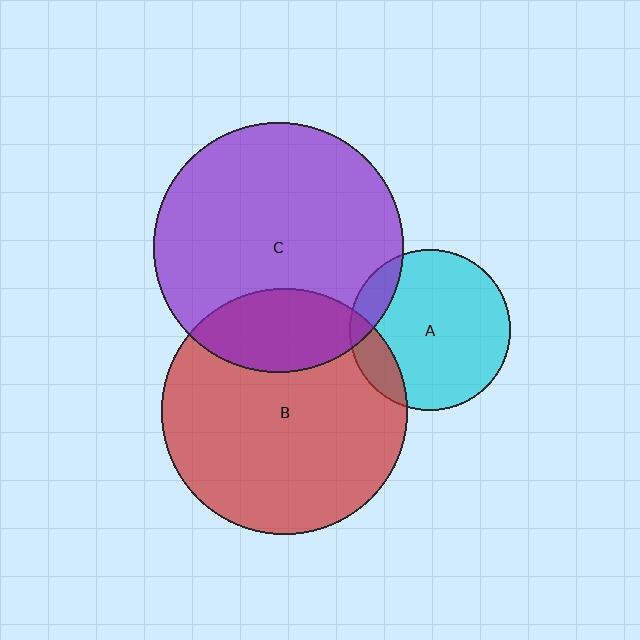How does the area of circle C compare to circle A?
Approximately 2.4 times.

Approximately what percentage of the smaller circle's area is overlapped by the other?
Approximately 15%.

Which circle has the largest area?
Circle C (purple).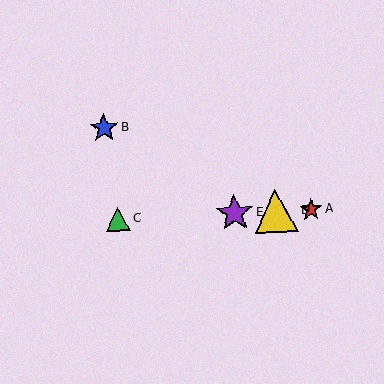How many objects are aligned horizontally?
4 objects (A, C, D, E) are aligned horizontally.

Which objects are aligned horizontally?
Objects A, C, D, E are aligned horizontally.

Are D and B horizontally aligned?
No, D is at y≈211 and B is at y≈128.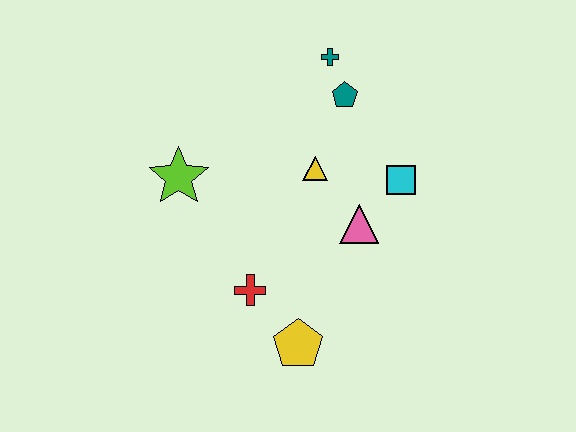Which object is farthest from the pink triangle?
The lime star is farthest from the pink triangle.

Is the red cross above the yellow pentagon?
Yes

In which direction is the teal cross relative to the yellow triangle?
The teal cross is above the yellow triangle.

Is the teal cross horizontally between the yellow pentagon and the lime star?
No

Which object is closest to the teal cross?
The teal pentagon is closest to the teal cross.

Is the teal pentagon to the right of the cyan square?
No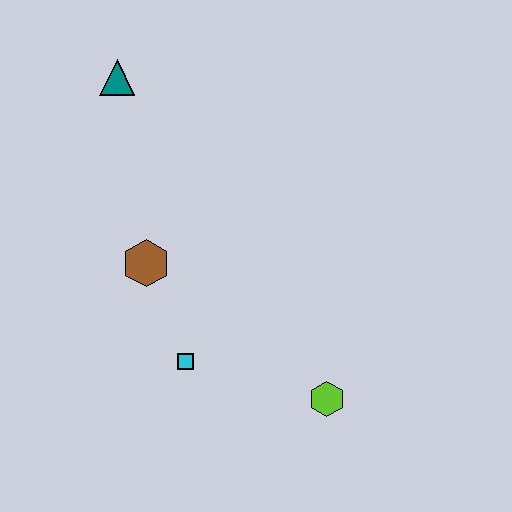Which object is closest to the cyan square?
The brown hexagon is closest to the cyan square.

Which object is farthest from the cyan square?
The teal triangle is farthest from the cyan square.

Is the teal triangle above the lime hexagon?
Yes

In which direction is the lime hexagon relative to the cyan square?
The lime hexagon is to the right of the cyan square.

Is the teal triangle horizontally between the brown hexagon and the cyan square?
No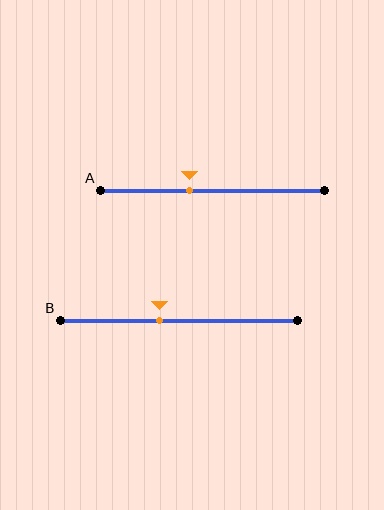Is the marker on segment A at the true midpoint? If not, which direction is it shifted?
No, the marker on segment A is shifted to the left by about 10% of the segment length.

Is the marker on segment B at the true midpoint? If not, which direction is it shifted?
No, the marker on segment B is shifted to the left by about 8% of the segment length.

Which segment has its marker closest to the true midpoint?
Segment B has its marker closest to the true midpoint.